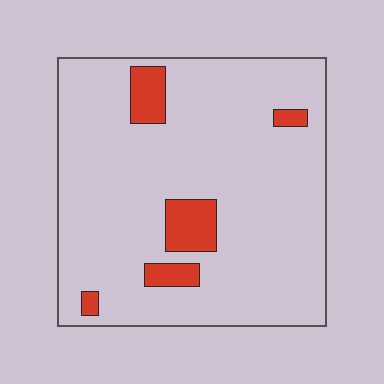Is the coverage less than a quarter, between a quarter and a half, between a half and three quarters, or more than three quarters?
Less than a quarter.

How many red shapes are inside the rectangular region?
5.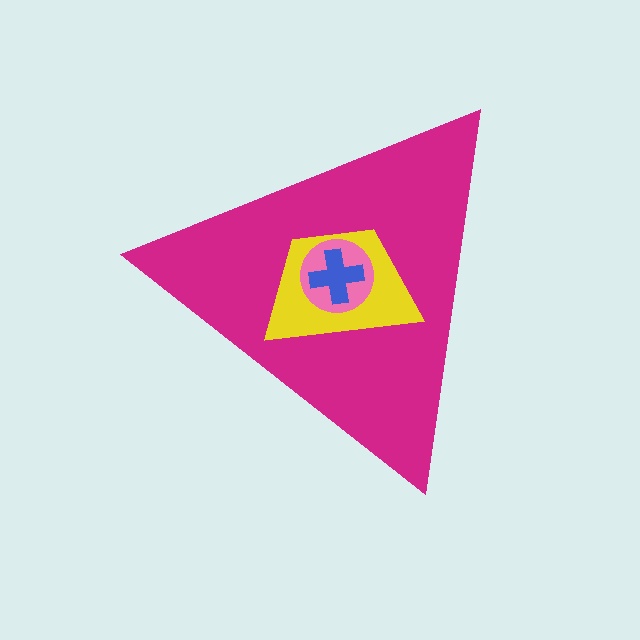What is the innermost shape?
The blue cross.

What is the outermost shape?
The magenta triangle.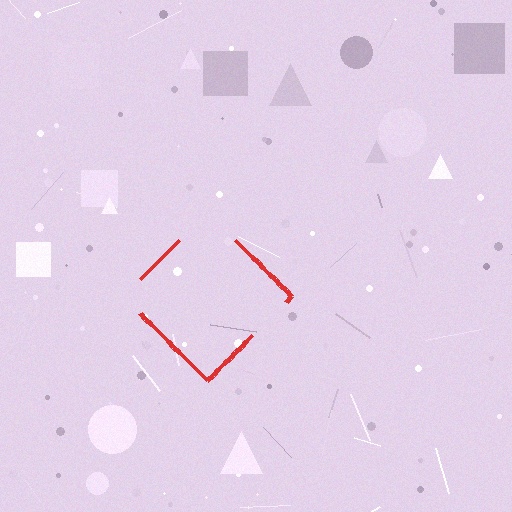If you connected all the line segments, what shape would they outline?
They would outline a diamond.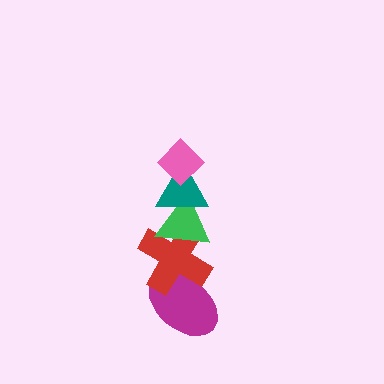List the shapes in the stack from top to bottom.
From top to bottom: the pink diamond, the teal triangle, the green triangle, the red cross, the magenta ellipse.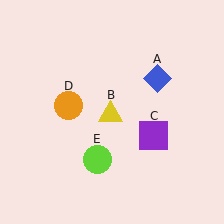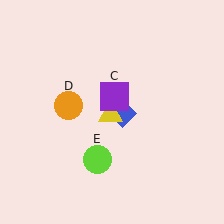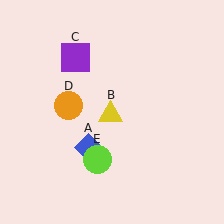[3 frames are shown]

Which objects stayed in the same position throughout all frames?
Yellow triangle (object B) and orange circle (object D) and lime circle (object E) remained stationary.